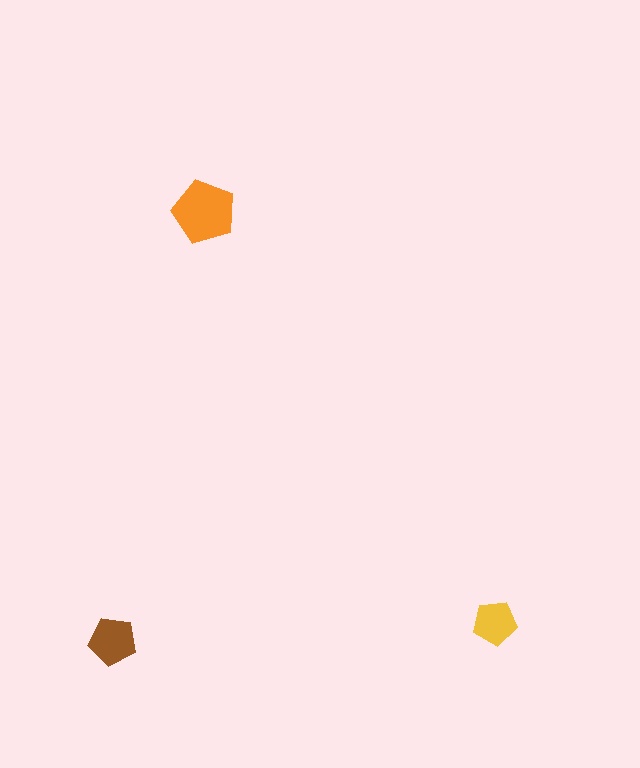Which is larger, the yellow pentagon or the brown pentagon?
The brown one.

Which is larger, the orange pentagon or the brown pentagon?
The orange one.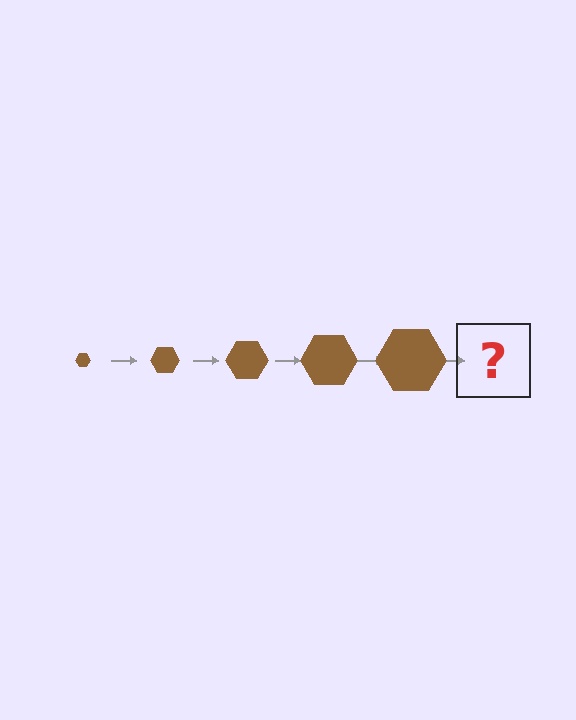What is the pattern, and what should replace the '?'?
The pattern is that the hexagon gets progressively larger each step. The '?' should be a brown hexagon, larger than the previous one.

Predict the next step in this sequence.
The next step is a brown hexagon, larger than the previous one.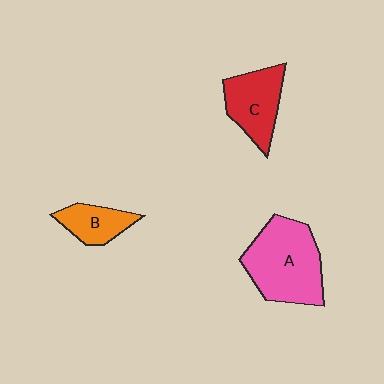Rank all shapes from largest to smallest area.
From largest to smallest: A (pink), C (red), B (orange).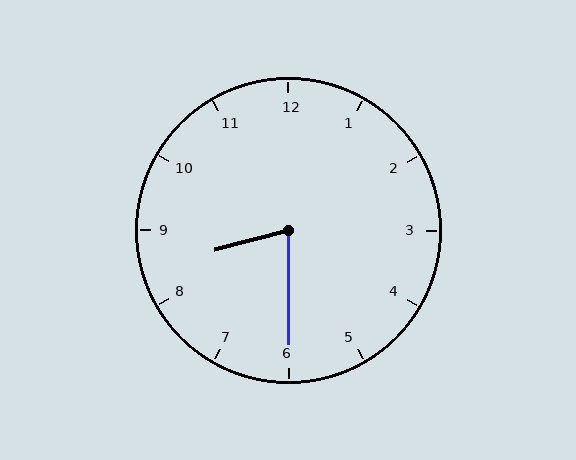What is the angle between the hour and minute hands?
Approximately 75 degrees.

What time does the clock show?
8:30.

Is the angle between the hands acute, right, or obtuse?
It is acute.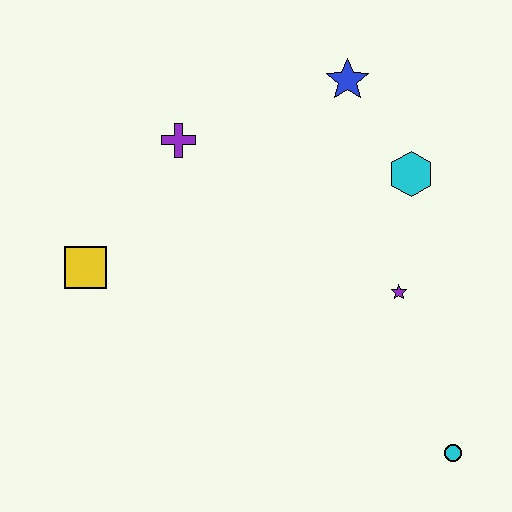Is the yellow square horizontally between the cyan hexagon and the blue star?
No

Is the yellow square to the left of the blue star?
Yes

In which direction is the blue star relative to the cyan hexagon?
The blue star is above the cyan hexagon.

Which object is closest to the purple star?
The cyan hexagon is closest to the purple star.